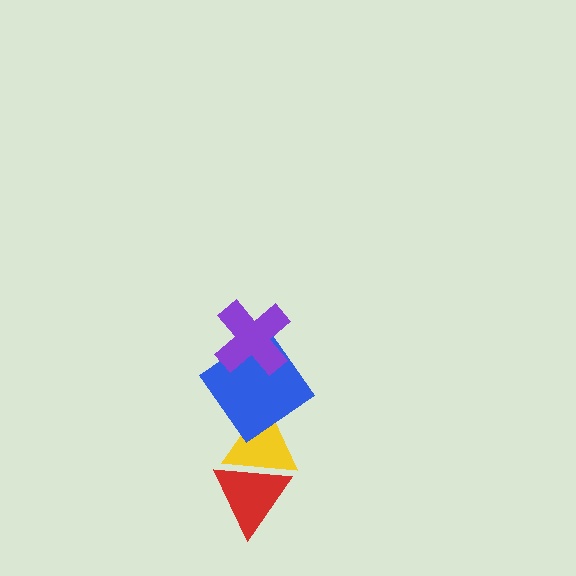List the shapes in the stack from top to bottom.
From top to bottom: the purple cross, the blue diamond, the yellow triangle, the red triangle.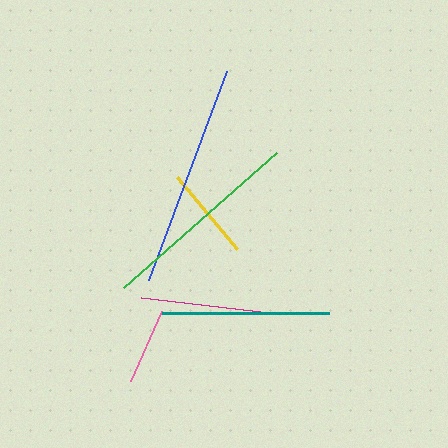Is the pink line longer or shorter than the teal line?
The teal line is longer than the pink line.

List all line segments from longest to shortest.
From longest to shortest: blue, green, teal, magenta, yellow, pink.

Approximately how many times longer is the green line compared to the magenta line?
The green line is approximately 1.6 times the length of the magenta line.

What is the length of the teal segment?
The teal segment is approximately 167 pixels long.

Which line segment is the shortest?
The pink line is the shortest at approximately 77 pixels.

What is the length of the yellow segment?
The yellow segment is approximately 93 pixels long.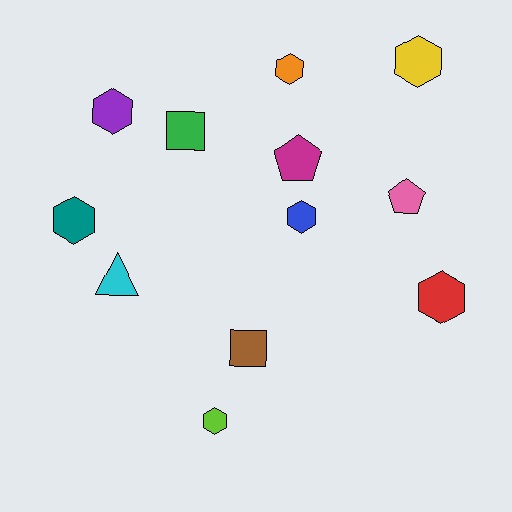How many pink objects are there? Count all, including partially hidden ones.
There is 1 pink object.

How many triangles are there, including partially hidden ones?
There is 1 triangle.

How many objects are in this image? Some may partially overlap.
There are 12 objects.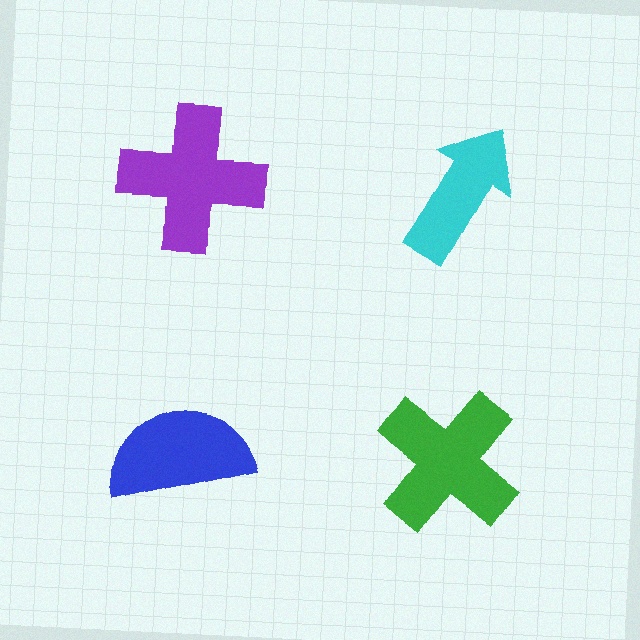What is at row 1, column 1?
A purple cross.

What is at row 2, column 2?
A green cross.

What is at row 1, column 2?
A cyan arrow.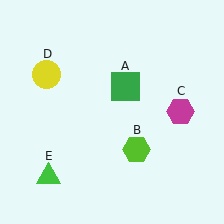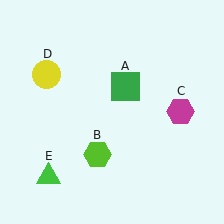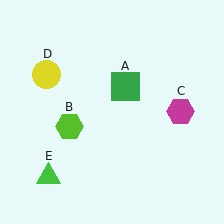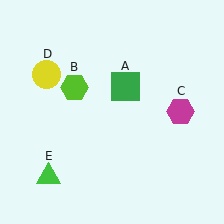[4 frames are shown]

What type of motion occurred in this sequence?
The lime hexagon (object B) rotated clockwise around the center of the scene.